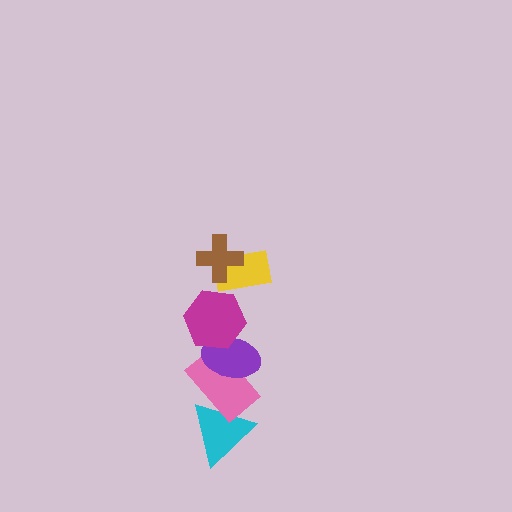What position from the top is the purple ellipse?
The purple ellipse is 4th from the top.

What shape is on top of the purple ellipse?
The magenta hexagon is on top of the purple ellipse.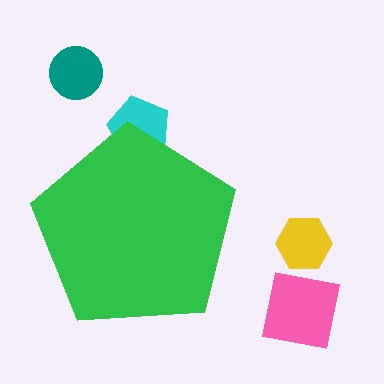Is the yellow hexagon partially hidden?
No, the yellow hexagon is fully visible.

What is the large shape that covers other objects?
A green pentagon.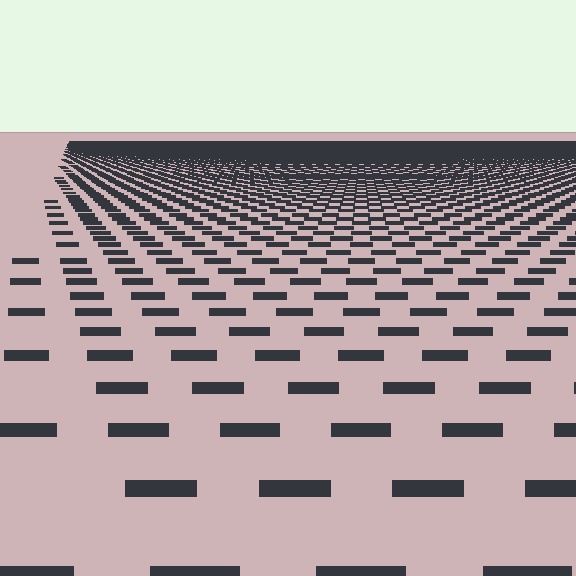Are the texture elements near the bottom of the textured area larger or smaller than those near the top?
Larger. Near the bottom, elements are closer to the viewer and appear at a bigger on-screen size.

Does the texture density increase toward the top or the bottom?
Density increases toward the top.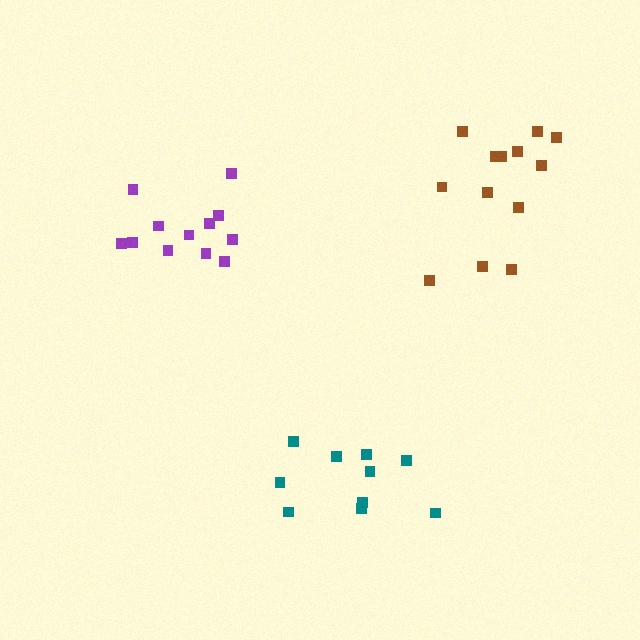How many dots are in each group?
Group 1: 12 dots, Group 2: 13 dots, Group 3: 10 dots (35 total).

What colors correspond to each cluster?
The clusters are colored: purple, brown, teal.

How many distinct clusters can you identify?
There are 3 distinct clusters.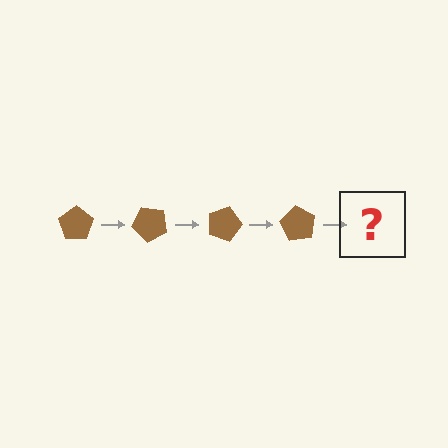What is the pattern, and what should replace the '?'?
The pattern is that the pentagon rotates 45 degrees each step. The '?' should be a brown pentagon rotated 180 degrees.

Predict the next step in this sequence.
The next step is a brown pentagon rotated 180 degrees.